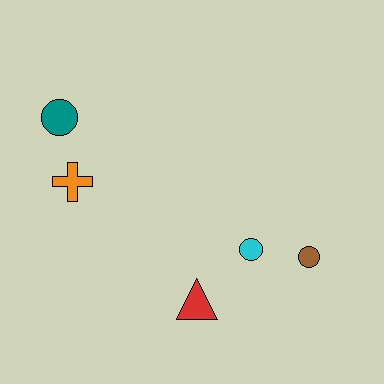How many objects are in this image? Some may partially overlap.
There are 5 objects.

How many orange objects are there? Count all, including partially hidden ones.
There is 1 orange object.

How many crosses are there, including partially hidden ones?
There is 1 cross.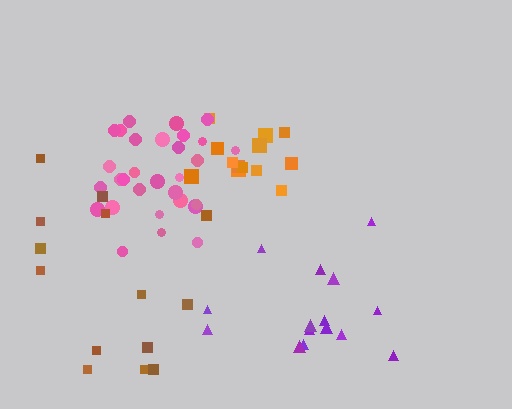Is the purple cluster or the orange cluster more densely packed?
Orange.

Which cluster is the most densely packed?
Pink.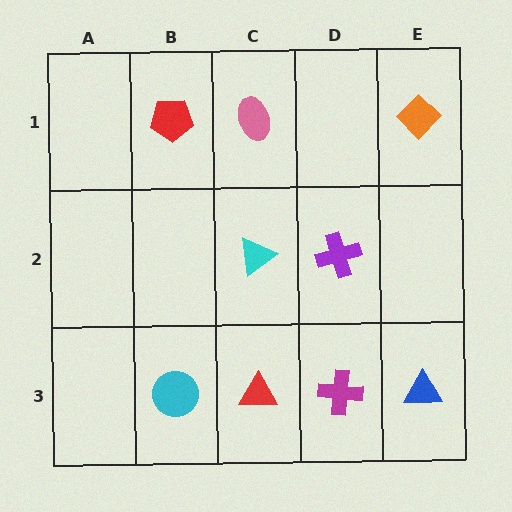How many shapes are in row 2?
2 shapes.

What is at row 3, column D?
A magenta cross.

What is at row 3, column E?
A blue triangle.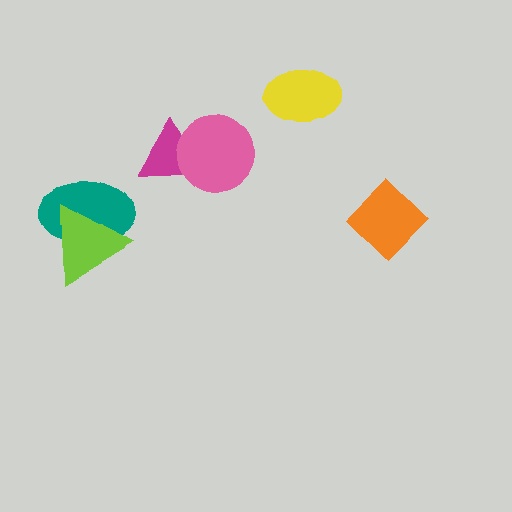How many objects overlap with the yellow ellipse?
0 objects overlap with the yellow ellipse.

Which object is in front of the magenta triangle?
The pink circle is in front of the magenta triangle.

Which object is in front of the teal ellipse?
The lime triangle is in front of the teal ellipse.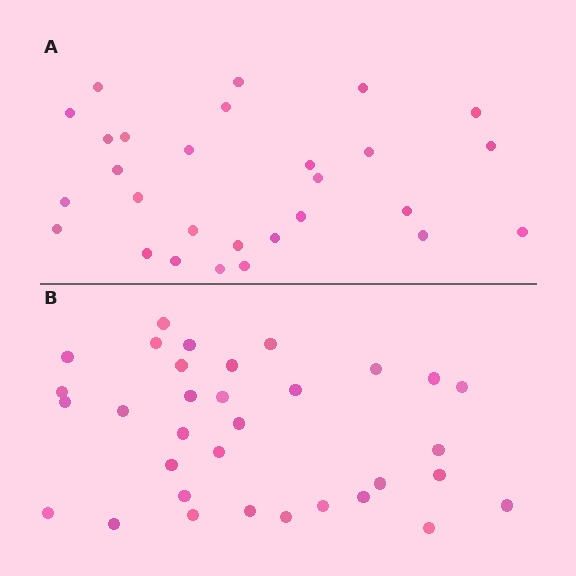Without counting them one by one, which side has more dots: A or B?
Region B (the bottom region) has more dots.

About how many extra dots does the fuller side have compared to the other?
Region B has about 5 more dots than region A.